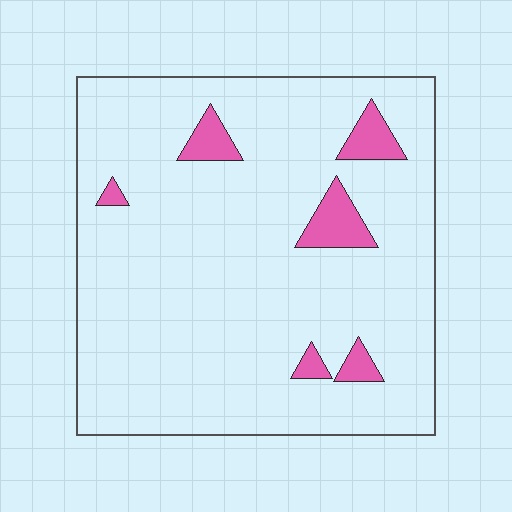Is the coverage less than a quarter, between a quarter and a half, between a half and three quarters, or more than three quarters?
Less than a quarter.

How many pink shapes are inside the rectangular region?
6.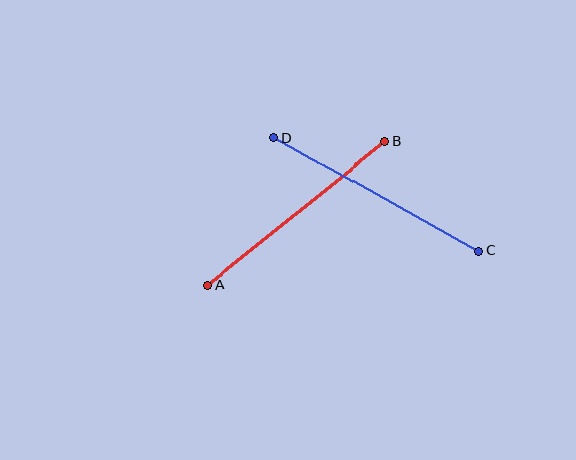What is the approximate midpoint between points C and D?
The midpoint is at approximately (377, 194) pixels.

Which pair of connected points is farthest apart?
Points C and D are farthest apart.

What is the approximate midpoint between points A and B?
The midpoint is at approximately (297, 213) pixels.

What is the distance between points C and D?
The distance is approximately 234 pixels.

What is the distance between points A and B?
The distance is approximately 228 pixels.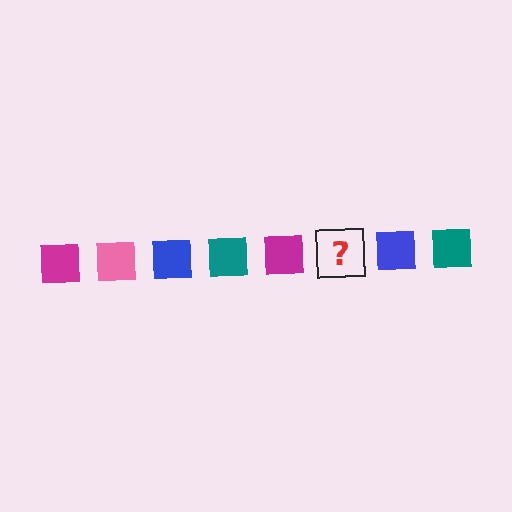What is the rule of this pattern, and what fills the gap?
The rule is that the pattern cycles through magenta, pink, blue, teal squares. The gap should be filled with a pink square.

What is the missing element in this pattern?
The missing element is a pink square.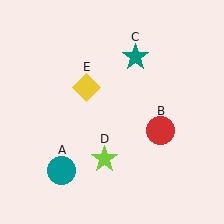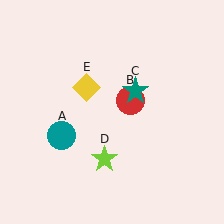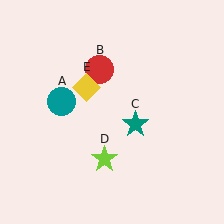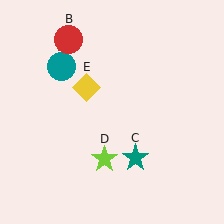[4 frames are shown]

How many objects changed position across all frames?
3 objects changed position: teal circle (object A), red circle (object B), teal star (object C).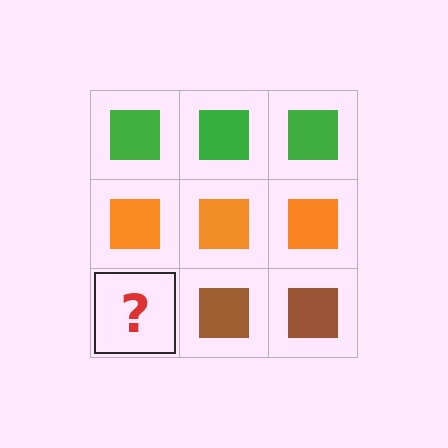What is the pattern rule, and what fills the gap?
The rule is that each row has a consistent color. The gap should be filled with a brown square.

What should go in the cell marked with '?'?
The missing cell should contain a brown square.